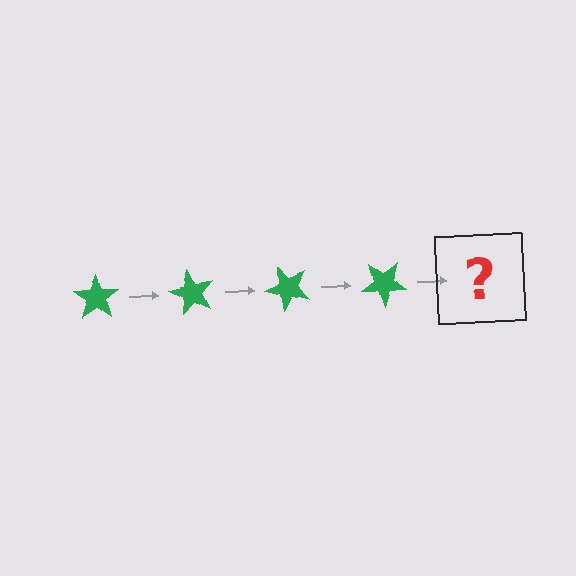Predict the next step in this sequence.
The next step is a green star rotated 240 degrees.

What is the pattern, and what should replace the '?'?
The pattern is that the star rotates 60 degrees each step. The '?' should be a green star rotated 240 degrees.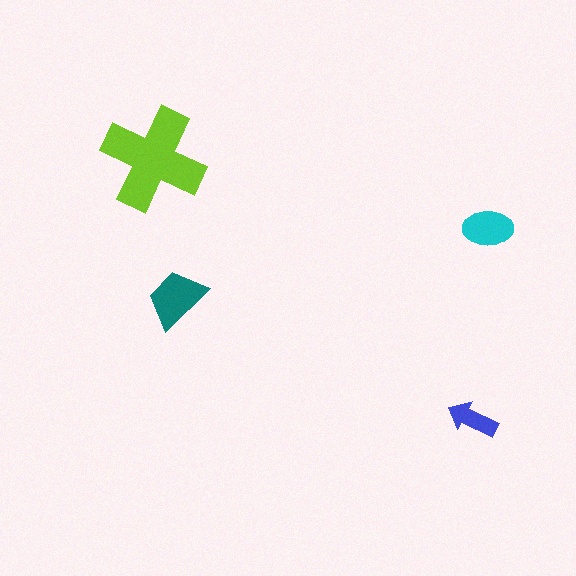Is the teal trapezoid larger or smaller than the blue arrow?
Larger.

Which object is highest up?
The lime cross is topmost.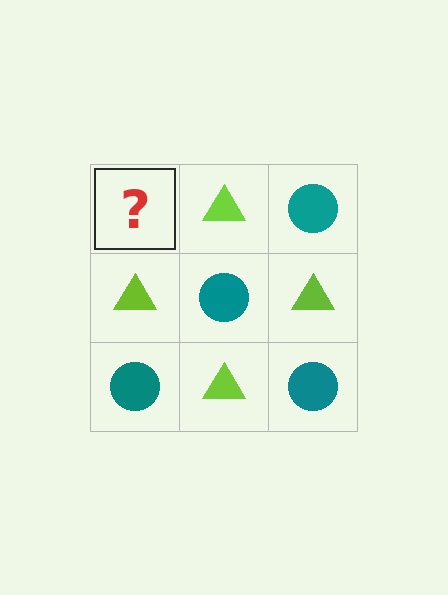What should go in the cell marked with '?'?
The missing cell should contain a teal circle.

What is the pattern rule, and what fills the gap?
The rule is that it alternates teal circle and lime triangle in a checkerboard pattern. The gap should be filled with a teal circle.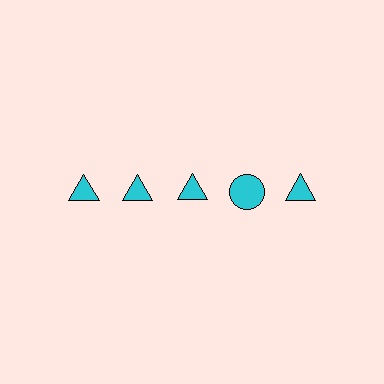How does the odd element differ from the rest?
It has a different shape: circle instead of triangle.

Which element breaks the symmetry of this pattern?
The cyan circle in the top row, second from right column breaks the symmetry. All other shapes are cyan triangles.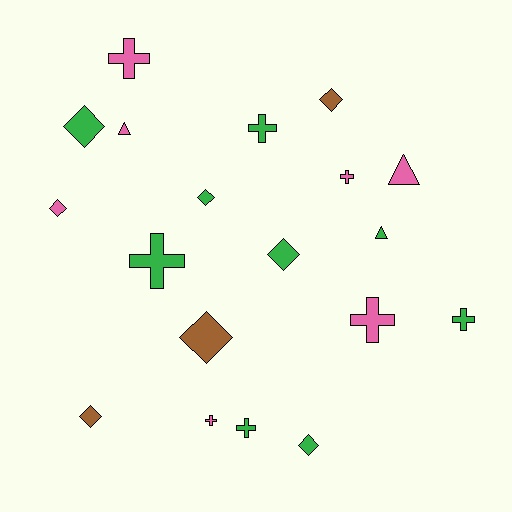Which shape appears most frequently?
Diamond, with 8 objects.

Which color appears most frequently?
Green, with 9 objects.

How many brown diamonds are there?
There are 3 brown diamonds.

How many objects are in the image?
There are 19 objects.